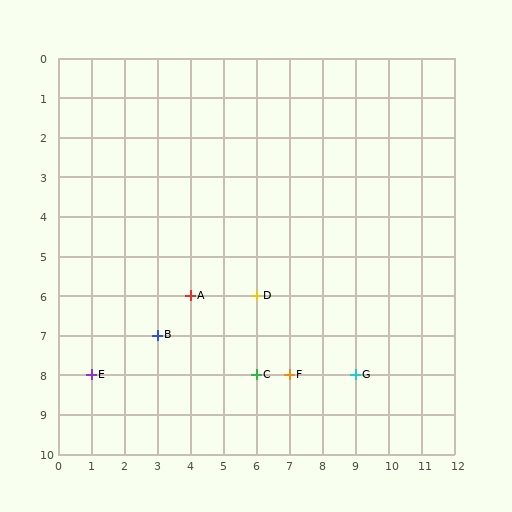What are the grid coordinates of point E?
Point E is at grid coordinates (1, 8).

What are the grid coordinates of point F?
Point F is at grid coordinates (7, 8).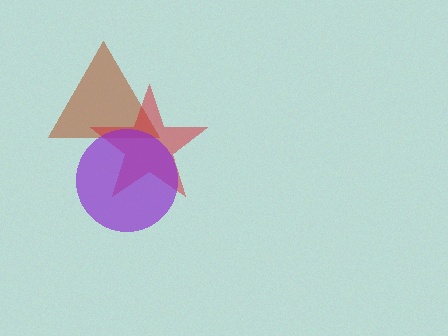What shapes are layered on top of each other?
The layered shapes are: a brown triangle, a red star, a purple circle.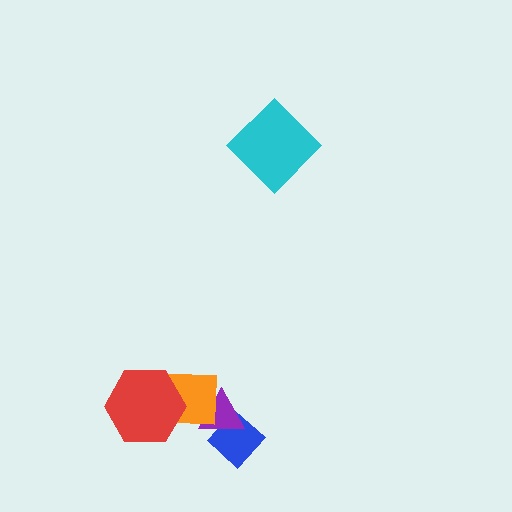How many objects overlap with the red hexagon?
1 object overlaps with the red hexagon.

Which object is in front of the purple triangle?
The orange square is in front of the purple triangle.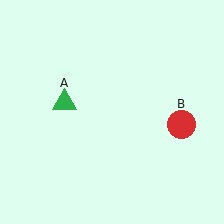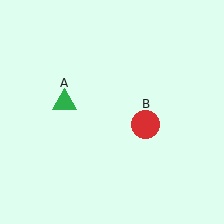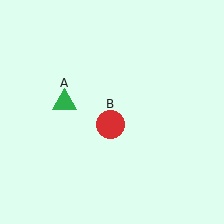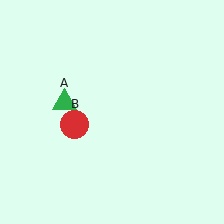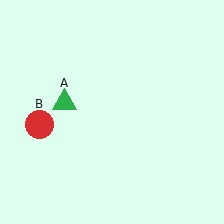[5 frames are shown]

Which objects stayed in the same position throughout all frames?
Green triangle (object A) remained stationary.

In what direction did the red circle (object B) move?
The red circle (object B) moved left.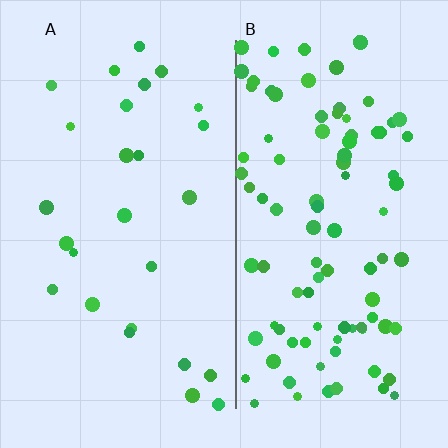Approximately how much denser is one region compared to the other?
Approximately 3.7× — region B over region A.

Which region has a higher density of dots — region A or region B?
B (the right).